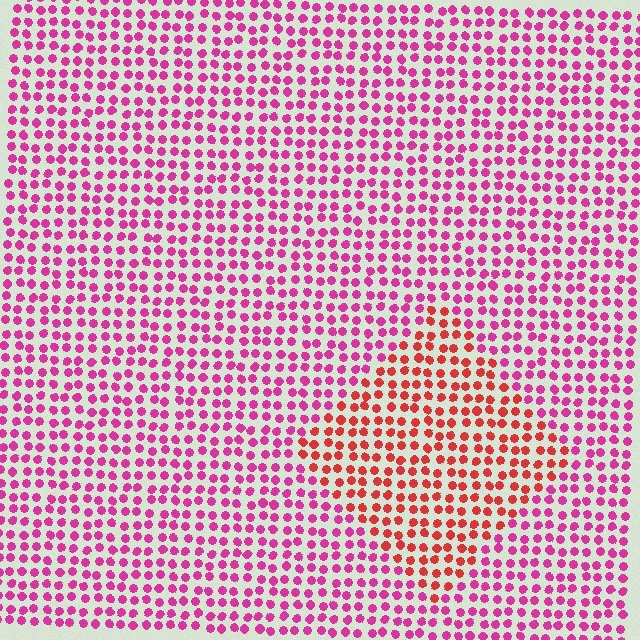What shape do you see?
I see a diamond.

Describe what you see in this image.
The image is filled with small magenta elements in a uniform arrangement. A diamond-shaped region is visible where the elements are tinted to a slightly different hue, forming a subtle color boundary.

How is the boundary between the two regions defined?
The boundary is defined purely by a slight shift in hue (about 38 degrees). Spacing, size, and orientation are identical on both sides.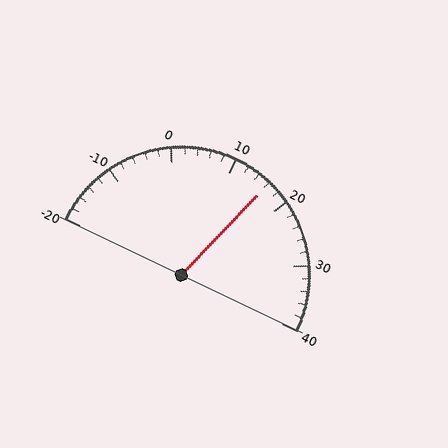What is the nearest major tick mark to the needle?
The nearest major tick mark is 20.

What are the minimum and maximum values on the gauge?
The gauge ranges from -20 to 40.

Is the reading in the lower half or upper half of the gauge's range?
The reading is in the upper half of the range (-20 to 40).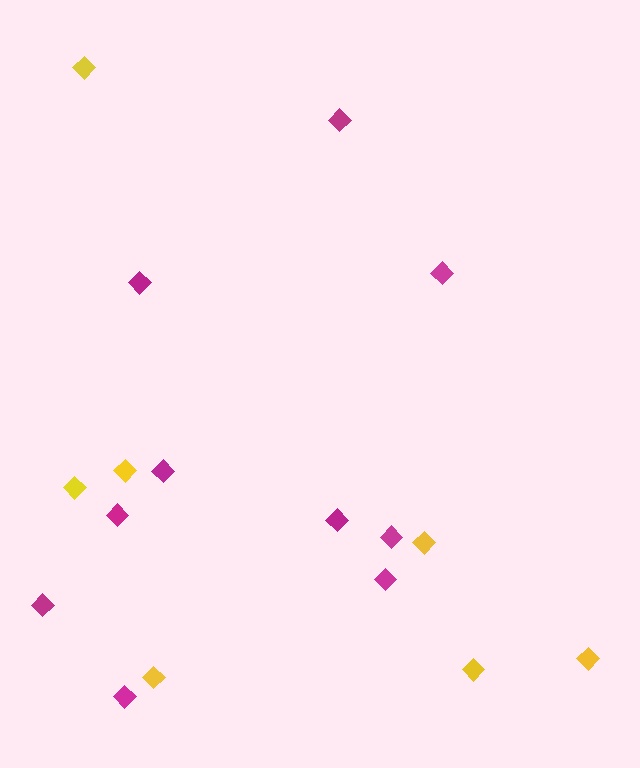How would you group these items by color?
There are 2 groups: one group of magenta diamonds (10) and one group of yellow diamonds (7).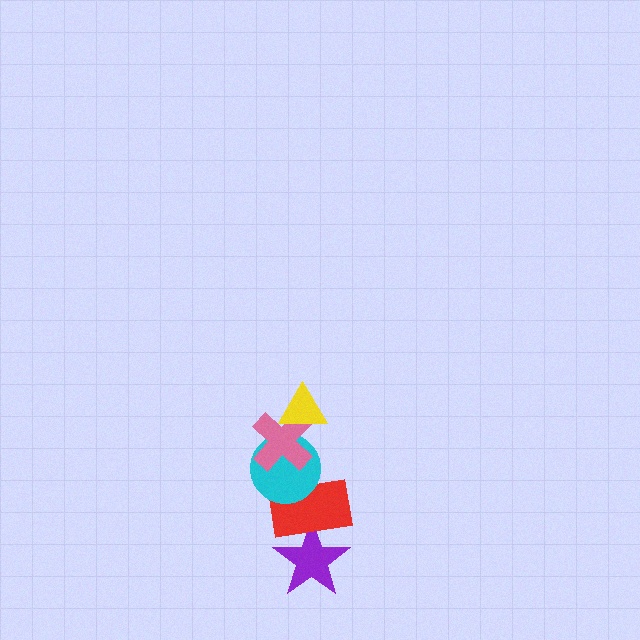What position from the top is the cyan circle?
The cyan circle is 3rd from the top.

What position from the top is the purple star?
The purple star is 5th from the top.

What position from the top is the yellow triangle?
The yellow triangle is 1st from the top.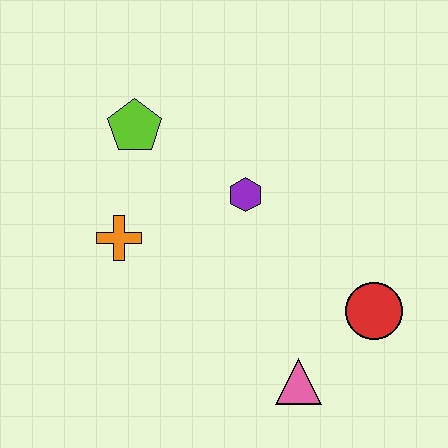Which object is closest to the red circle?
The pink triangle is closest to the red circle.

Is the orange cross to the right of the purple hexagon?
No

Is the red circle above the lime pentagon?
No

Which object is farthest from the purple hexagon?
The pink triangle is farthest from the purple hexagon.